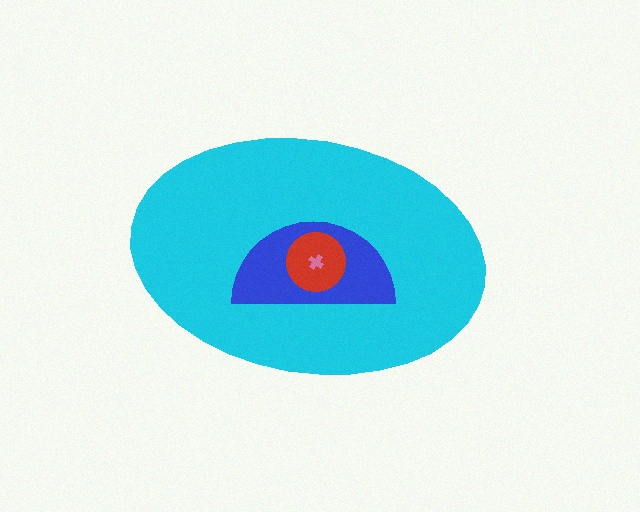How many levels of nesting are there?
4.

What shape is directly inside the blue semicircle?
The red circle.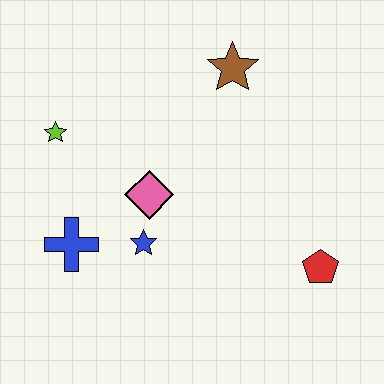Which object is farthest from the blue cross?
The red pentagon is farthest from the blue cross.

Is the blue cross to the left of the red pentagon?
Yes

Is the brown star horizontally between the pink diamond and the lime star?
No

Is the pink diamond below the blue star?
No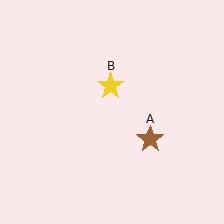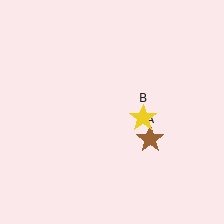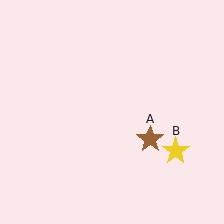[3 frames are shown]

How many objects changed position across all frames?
1 object changed position: yellow star (object B).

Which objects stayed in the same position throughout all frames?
Brown star (object A) remained stationary.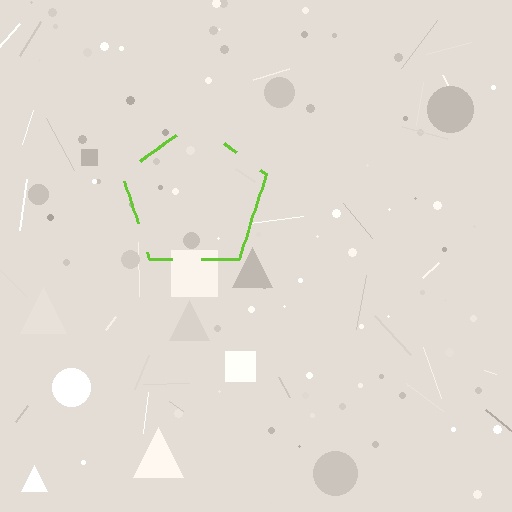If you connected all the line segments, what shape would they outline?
They would outline a pentagon.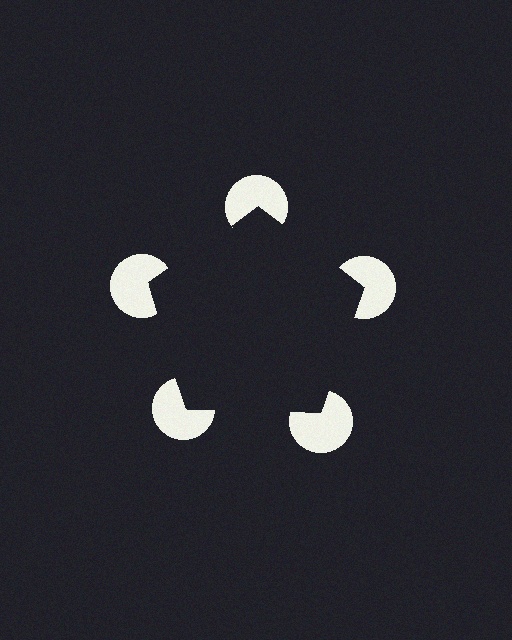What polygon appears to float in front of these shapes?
An illusory pentagon — its edges are inferred from the aligned wedge cuts in the pac-man discs, not physically drawn.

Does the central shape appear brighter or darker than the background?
It typically appears slightly darker than the background, even though no actual brightness change is drawn.